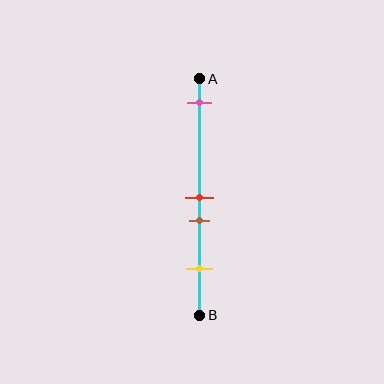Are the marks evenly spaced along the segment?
No, the marks are not evenly spaced.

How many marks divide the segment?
There are 4 marks dividing the segment.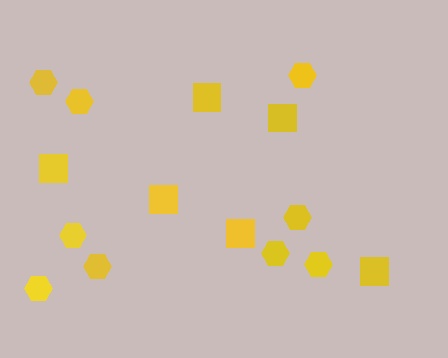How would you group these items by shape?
There are 2 groups: one group of squares (6) and one group of hexagons (9).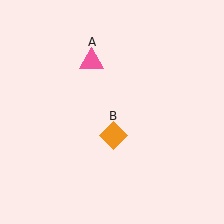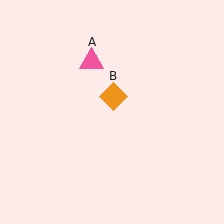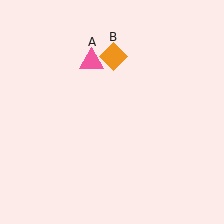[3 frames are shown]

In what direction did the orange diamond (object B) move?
The orange diamond (object B) moved up.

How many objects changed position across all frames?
1 object changed position: orange diamond (object B).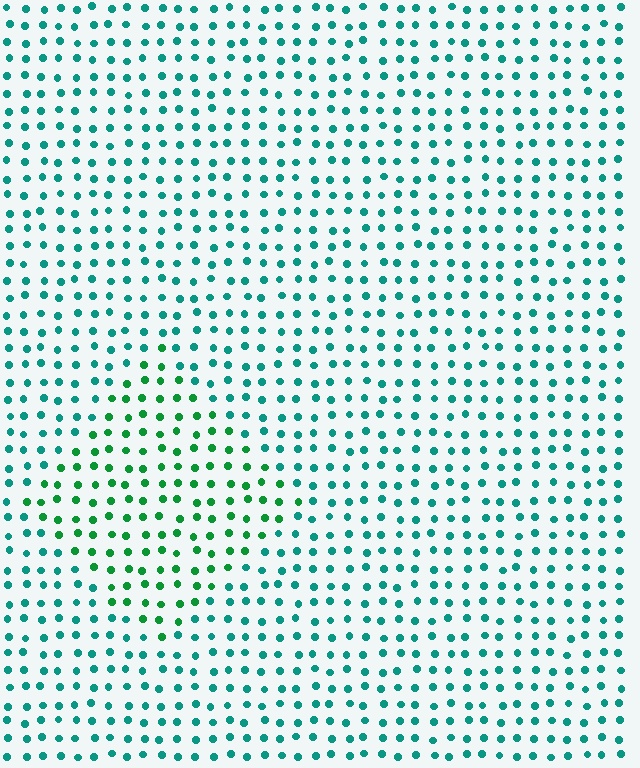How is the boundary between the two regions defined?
The boundary is defined purely by a slight shift in hue (about 34 degrees). Spacing, size, and orientation are identical on both sides.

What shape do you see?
I see a diamond.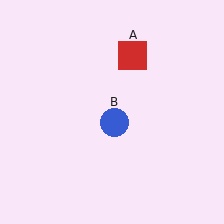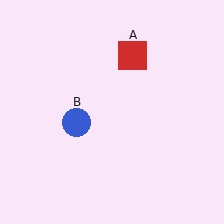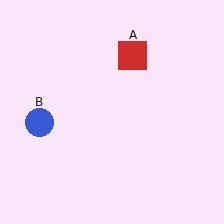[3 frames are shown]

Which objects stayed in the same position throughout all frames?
Red square (object A) remained stationary.